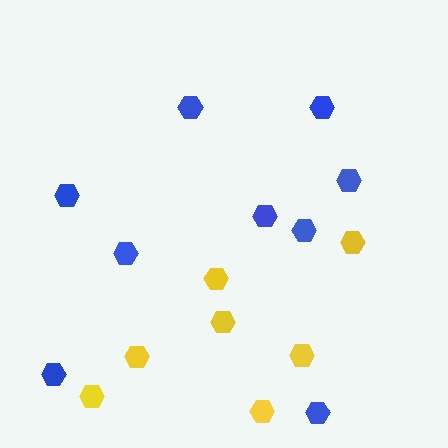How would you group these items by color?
There are 2 groups: one group of yellow hexagons (7) and one group of blue hexagons (9).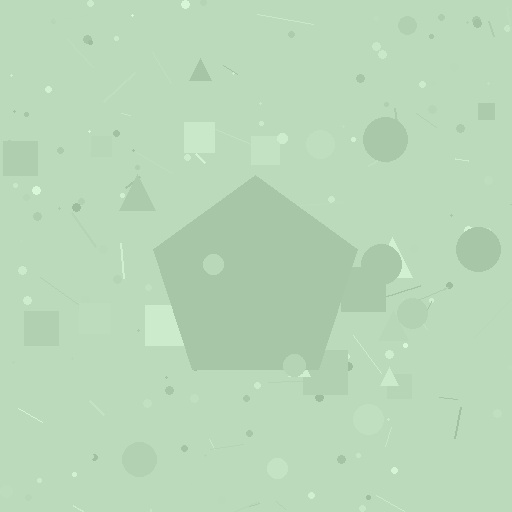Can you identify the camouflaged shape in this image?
The camouflaged shape is a pentagon.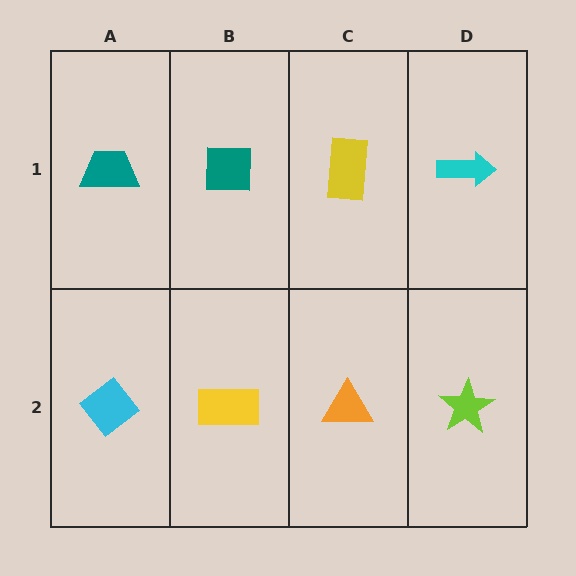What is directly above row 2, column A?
A teal trapezoid.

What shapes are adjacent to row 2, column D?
A cyan arrow (row 1, column D), an orange triangle (row 2, column C).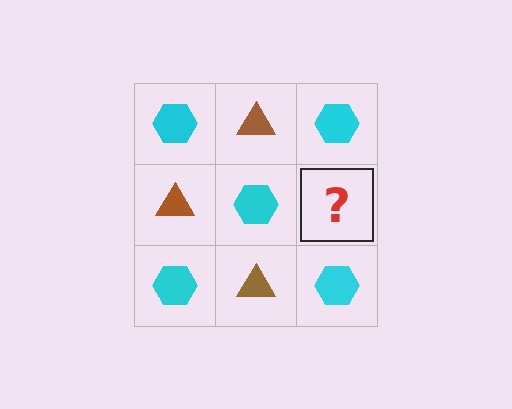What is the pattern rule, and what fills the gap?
The rule is that it alternates cyan hexagon and brown triangle in a checkerboard pattern. The gap should be filled with a brown triangle.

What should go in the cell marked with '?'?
The missing cell should contain a brown triangle.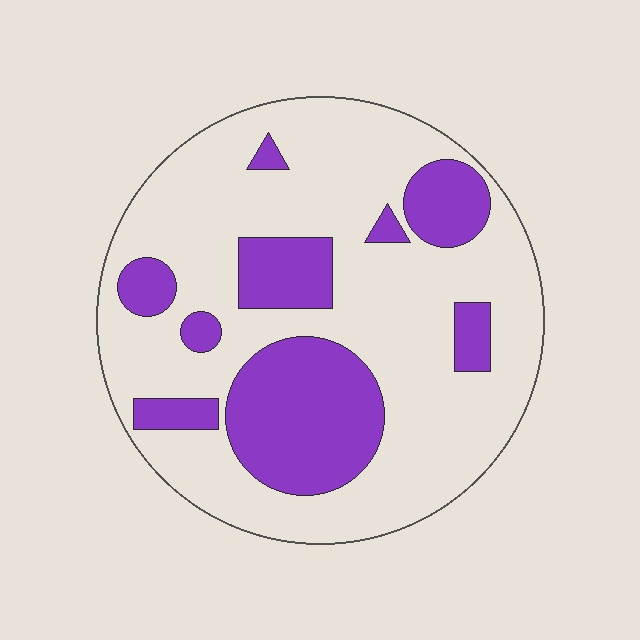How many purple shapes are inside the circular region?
9.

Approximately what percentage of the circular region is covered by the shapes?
Approximately 30%.